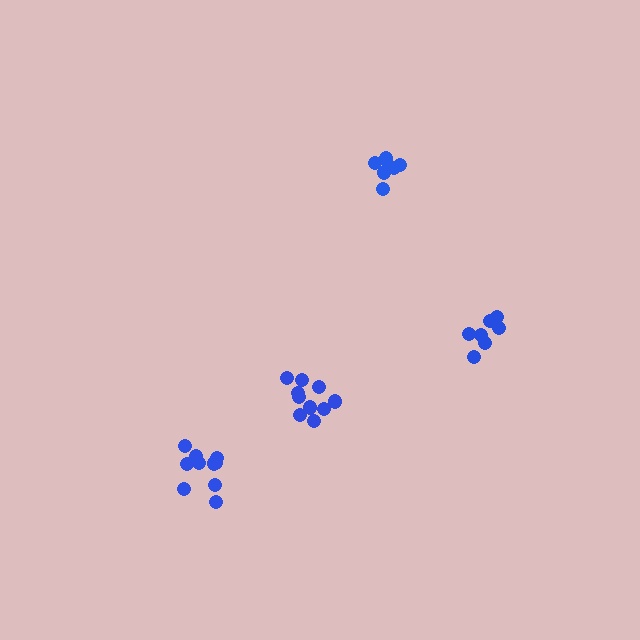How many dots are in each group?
Group 1: 7 dots, Group 2: 10 dots, Group 3: 7 dots, Group 4: 10 dots (34 total).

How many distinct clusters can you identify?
There are 4 distinct clusters.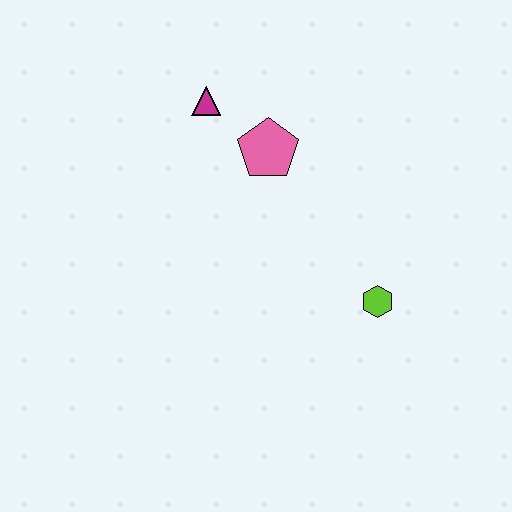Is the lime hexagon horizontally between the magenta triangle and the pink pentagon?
No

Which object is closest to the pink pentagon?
The magenta triangle is closest to the pink pentagon.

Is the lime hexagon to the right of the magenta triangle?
Yes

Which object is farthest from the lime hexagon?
The magenta triangle is farthest from the lime hexagon.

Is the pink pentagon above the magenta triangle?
No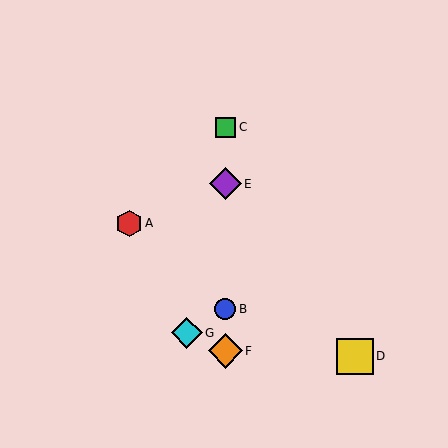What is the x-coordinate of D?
Object D is at x≈355.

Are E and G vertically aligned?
No, E is at x≈225 and G is at x≈187.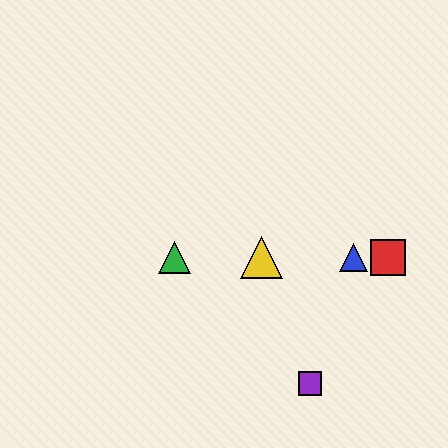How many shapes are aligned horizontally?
4 shapes (the red square, the blue triangle, the green triangle, the yellow triangle) are aligned horizontally.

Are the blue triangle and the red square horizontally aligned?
Yes, both are at y≈258.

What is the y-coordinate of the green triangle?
The green triangle is at y≈258.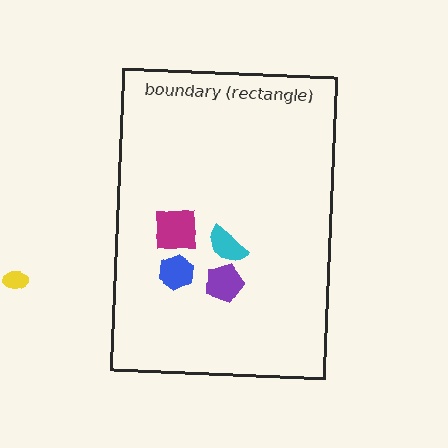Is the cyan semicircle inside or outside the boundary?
Inside.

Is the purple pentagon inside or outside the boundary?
Inside.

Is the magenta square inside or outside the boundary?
Inside.